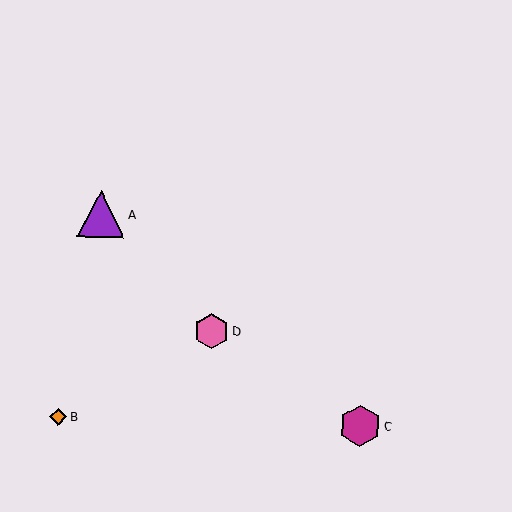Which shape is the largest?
The purple triangle (labeled A) is the largest.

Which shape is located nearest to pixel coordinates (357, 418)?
The magenta hexagon (labeled C) at (360, 426) is nearest to that location.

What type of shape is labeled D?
Shape D is a pink hexagon.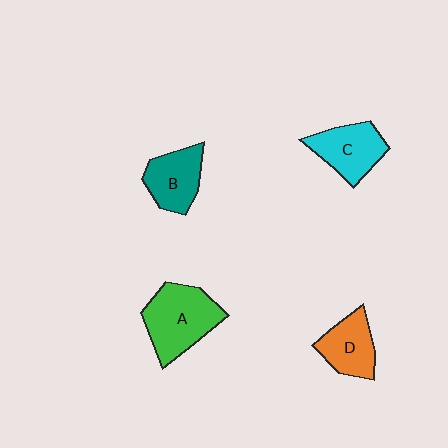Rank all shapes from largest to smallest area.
From largest to smallest: A (green), C (cyan), B (teal), D (orange).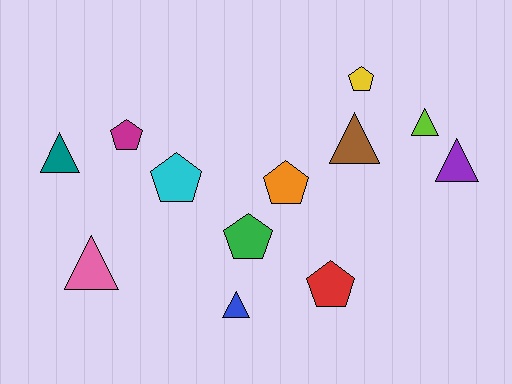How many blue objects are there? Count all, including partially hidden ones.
There is 1 blue object.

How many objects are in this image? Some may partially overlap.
There are 12 objects.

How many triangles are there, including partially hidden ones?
There are 6 triangles.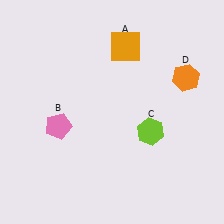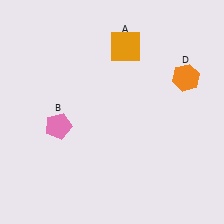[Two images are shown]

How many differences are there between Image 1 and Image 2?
There is 1 difference between the two images.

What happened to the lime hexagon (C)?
The lime hexagon (C) was removed in Image 2. It was in the bottom-right area of Image 1.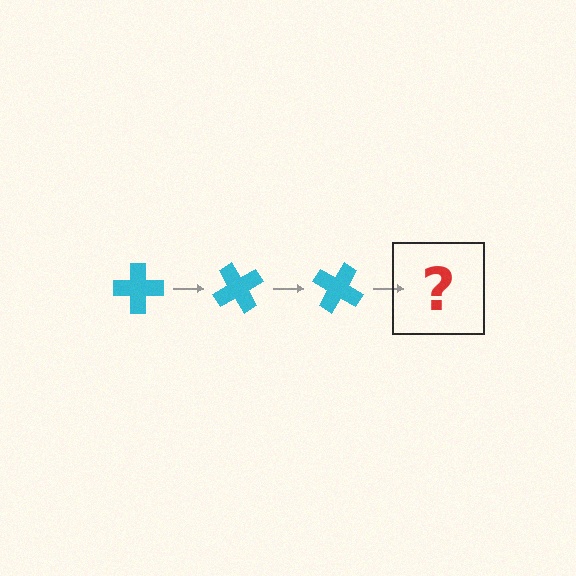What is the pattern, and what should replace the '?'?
The pattern is that the cross rotates 60 degrees each step. The '?' should be a cyan cross rotated 180 degrees.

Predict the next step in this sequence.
The next step is a cyan cross rotated 180 degrees.